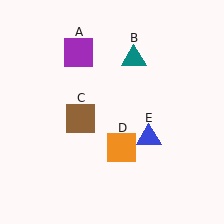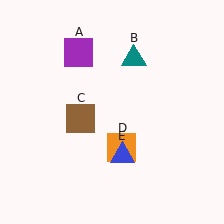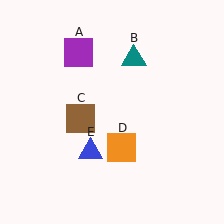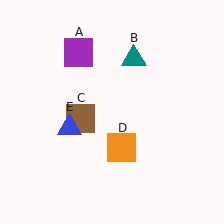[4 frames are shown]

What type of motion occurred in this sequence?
The blue triangle (object E) rotated clockwise around the center of the scene.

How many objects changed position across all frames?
1 object changed position: blue triangle (object E).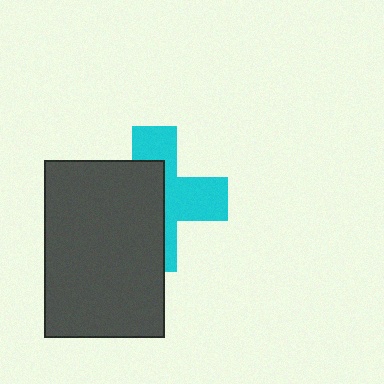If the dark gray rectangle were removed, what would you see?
You would see the complete cyan cross.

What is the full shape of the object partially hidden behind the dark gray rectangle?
The partially hidden object is a cyan cross.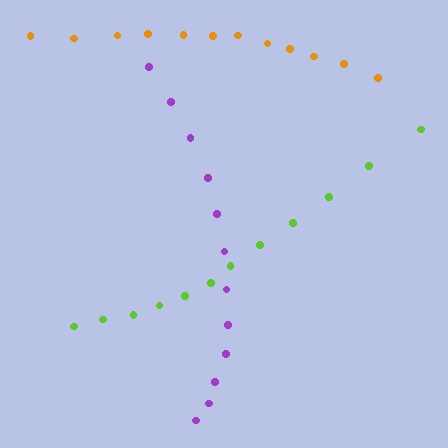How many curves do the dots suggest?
There are 3 distinct paths.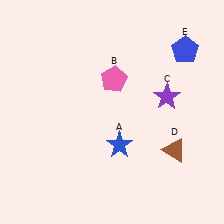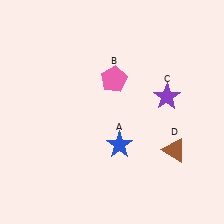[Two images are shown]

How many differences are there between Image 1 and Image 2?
There is 1 difference between the two images.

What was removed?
The blue pentagon (E) was removed in Image 2.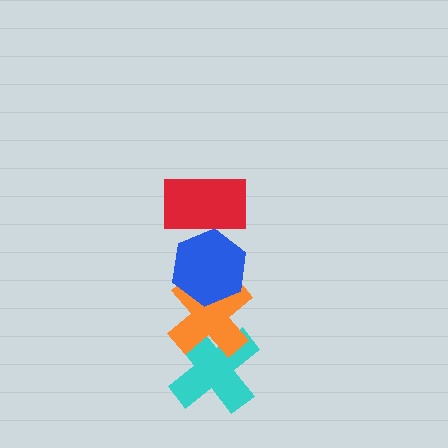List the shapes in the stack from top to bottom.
From top to bottom: the red rectangle, the blue hexagon, the orange cross, the cyan cross.